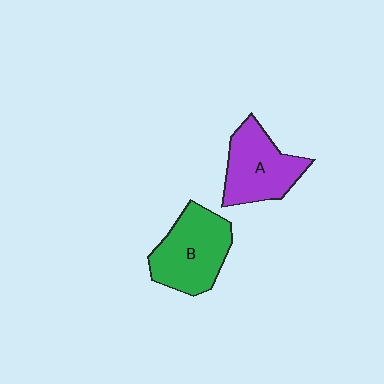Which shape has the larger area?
Shape B (green).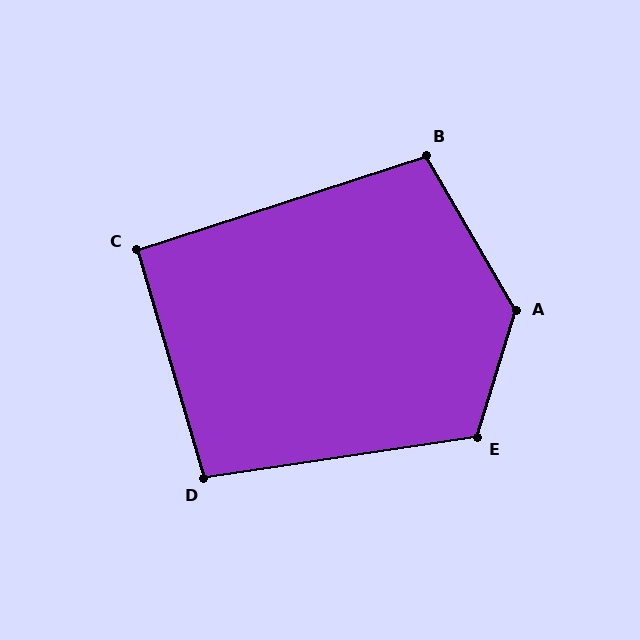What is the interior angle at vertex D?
Approximately 98 degrees (obtuse).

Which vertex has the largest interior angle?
A, at approximately 133 degrees.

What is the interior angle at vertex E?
Approximately 116 degrees (obtuse).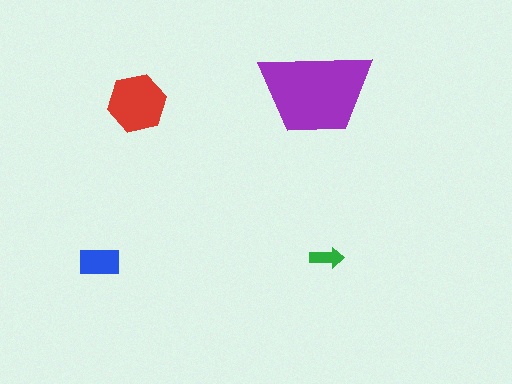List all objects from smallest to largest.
The green arrow, the blue rectangle, the red hexagon, the purple trapezoid.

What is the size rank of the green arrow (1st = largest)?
4th.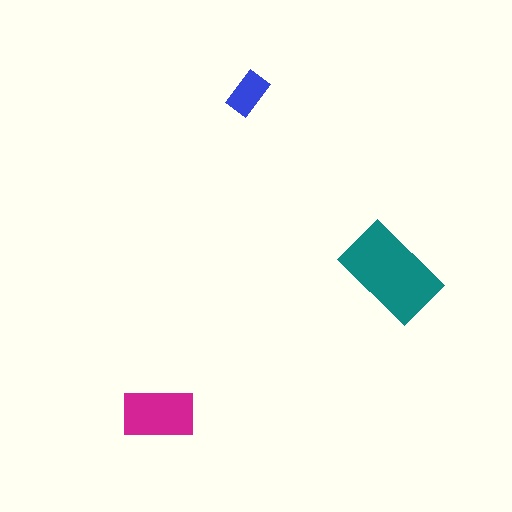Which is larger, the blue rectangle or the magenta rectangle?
The magenta one.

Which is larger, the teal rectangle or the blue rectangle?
The teal one.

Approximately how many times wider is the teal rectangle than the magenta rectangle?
About 1.5 times wider.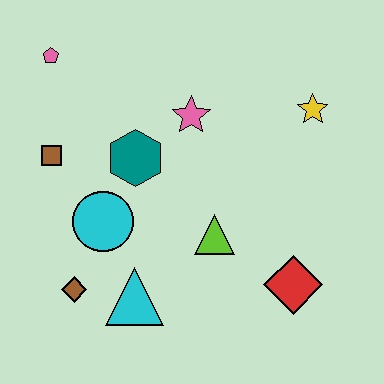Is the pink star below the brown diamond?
No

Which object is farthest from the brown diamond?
The yellow star is farthest from the brown diamond.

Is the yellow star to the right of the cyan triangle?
Yes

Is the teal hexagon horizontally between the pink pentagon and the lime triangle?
Yes